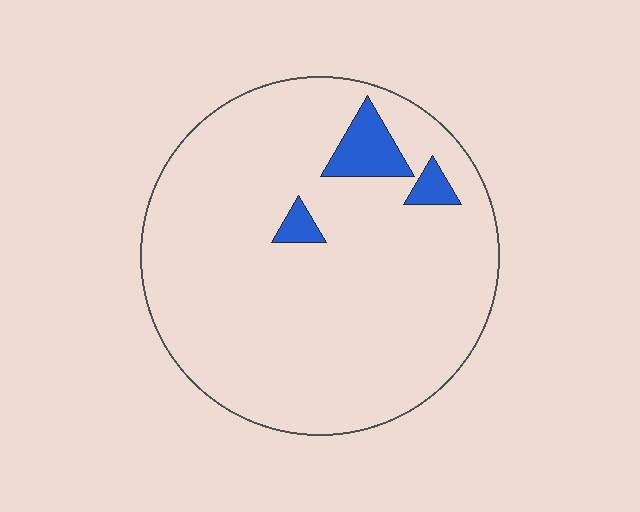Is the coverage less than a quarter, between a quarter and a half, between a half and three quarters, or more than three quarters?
Less than a quarter.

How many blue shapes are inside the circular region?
3.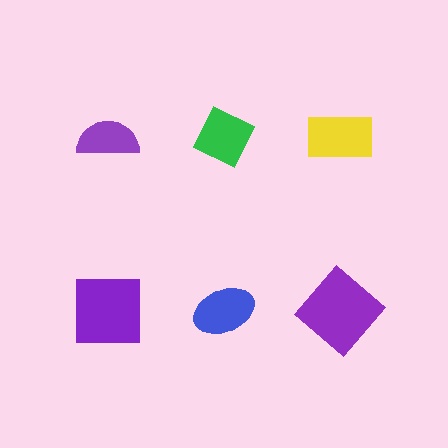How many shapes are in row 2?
3 shapes.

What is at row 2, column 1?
A purple square.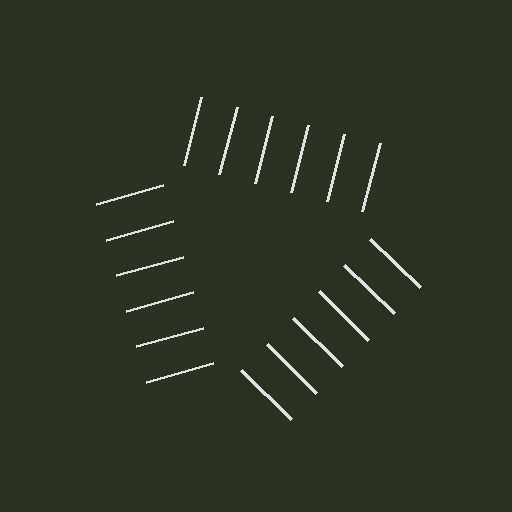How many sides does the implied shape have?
3 sides — the line-ends trace a triangle.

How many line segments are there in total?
18 — 6 along each of the 3 edges.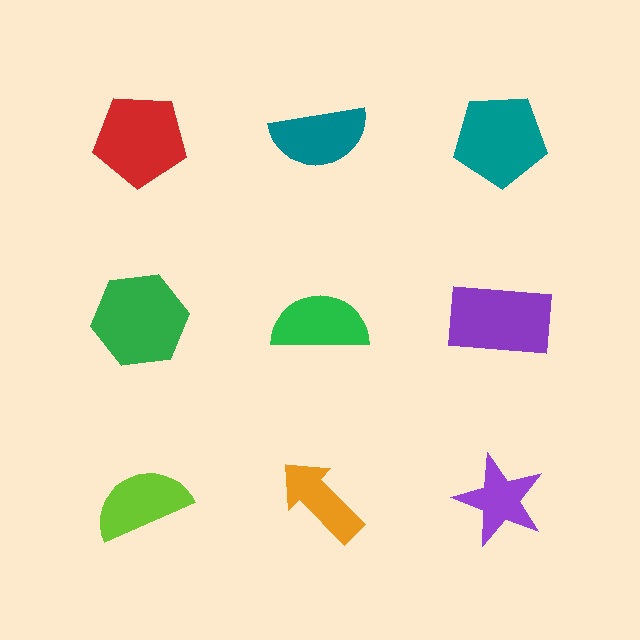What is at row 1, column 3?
A teal pentagon.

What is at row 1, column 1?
A red pentagon.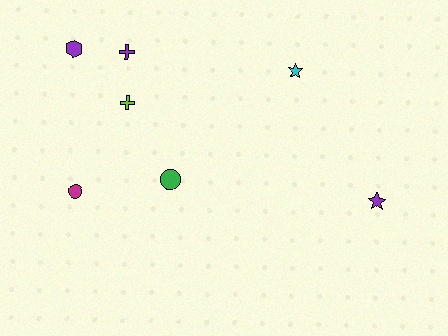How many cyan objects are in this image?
There is 1 cyan object.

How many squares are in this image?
There are no squares.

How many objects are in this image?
There are 7 objects.